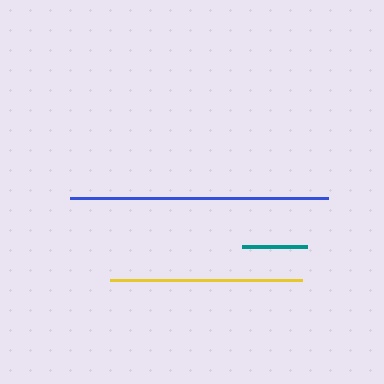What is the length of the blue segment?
The blue segment is approximately 258 pixels long.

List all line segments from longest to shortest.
From longest to shortest: blue, yellow, teal.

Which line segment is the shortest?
The teal line is the shortest at approximately 64 pixels.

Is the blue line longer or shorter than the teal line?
The blue line is longer than the teal line.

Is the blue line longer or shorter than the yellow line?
The blue line is longer than the yellow line.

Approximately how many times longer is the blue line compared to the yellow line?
The blue line is approximately 1.3 times the length of the yellow line.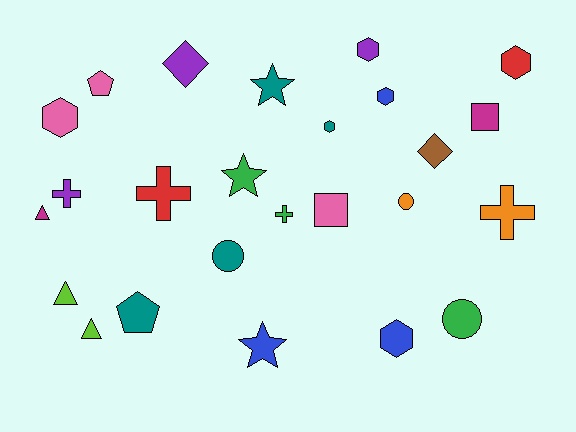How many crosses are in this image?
There are 4 crosses.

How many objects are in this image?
There are 25 objects.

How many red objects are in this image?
There are 2 red objects.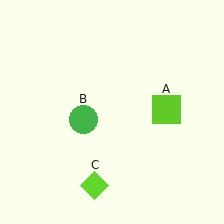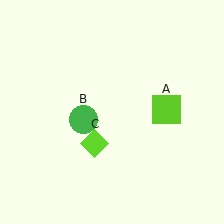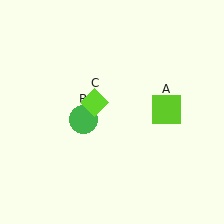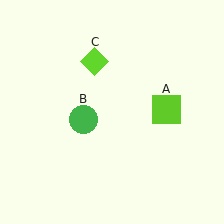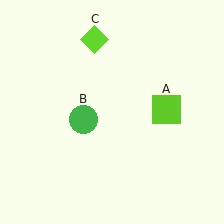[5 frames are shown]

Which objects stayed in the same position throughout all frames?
Lime square (object A) and green circle (object B) remained stationary.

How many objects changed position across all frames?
1 object changed position: lime diamond (object C).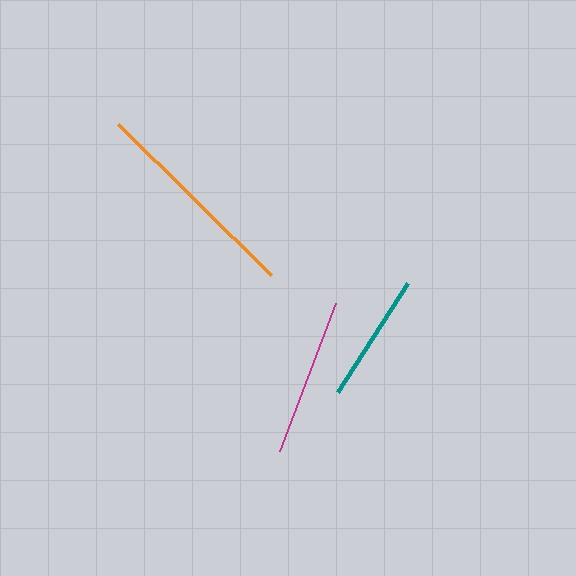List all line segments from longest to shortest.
From longest to shortest: orange, magenta, teal.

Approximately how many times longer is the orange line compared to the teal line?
The orange line is approximately 1.7 times the length of the teal line.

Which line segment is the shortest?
The teal line is the shortest at approximately 129 pixels.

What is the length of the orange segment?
The orange segment is approximately 216 pixels long.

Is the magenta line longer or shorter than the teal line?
The magenta line is longer than the teal line.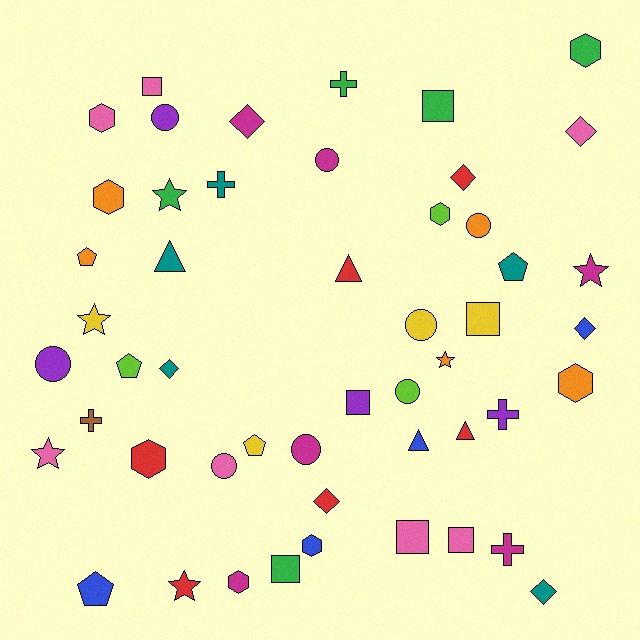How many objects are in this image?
There are 50 objects.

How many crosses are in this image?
There are 5 crosses.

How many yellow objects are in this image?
There are 4 yellow objects.